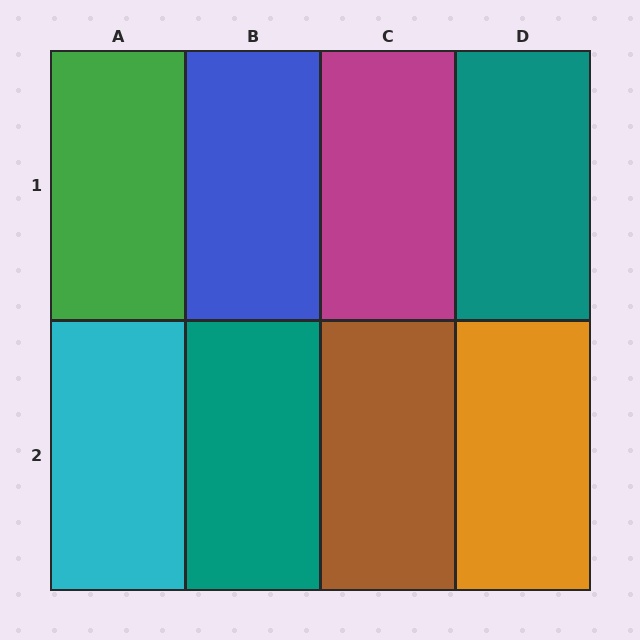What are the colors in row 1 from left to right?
Green, blue, magenta, teal.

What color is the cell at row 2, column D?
Orange.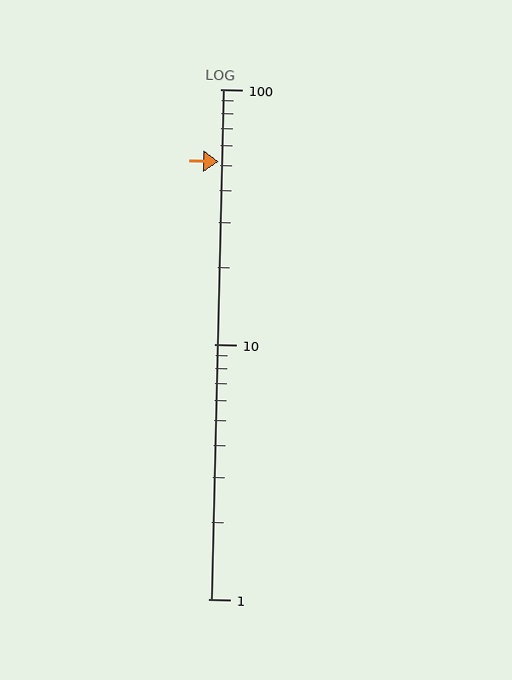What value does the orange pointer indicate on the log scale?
The pointer indicates approximately 52.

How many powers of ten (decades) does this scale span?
The scale spans 2 decades, from 1 to 100.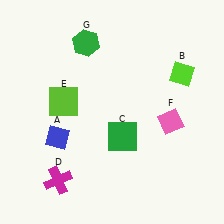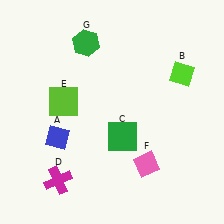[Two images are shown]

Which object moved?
The pink diamond (F) moved down.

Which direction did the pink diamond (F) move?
The pink diamond (F) moved down.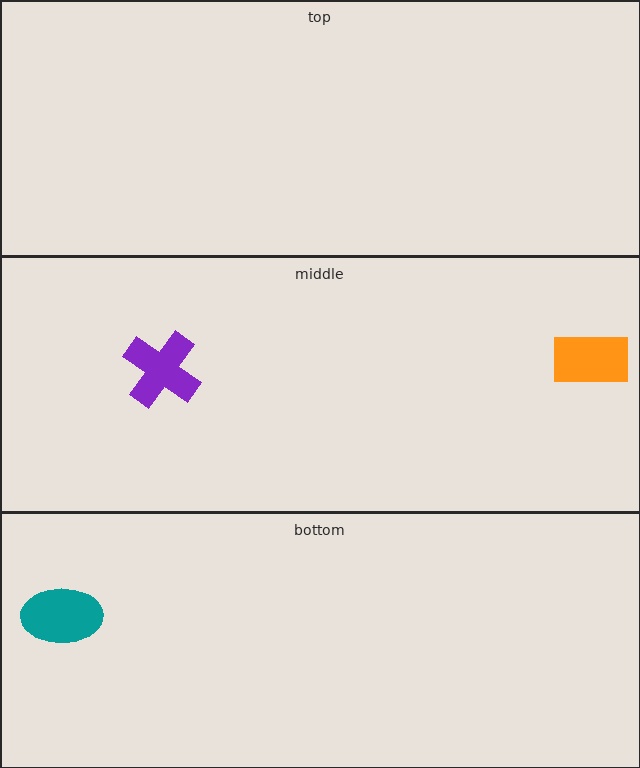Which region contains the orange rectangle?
The middle region.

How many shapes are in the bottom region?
1.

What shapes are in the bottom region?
The teal ellipse.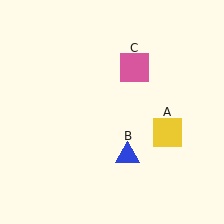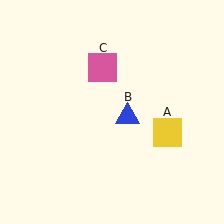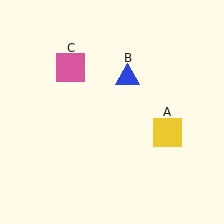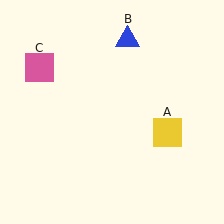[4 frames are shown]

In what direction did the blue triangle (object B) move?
The blue triangle (object B) moved up.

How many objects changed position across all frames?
2 objects changed position: blue triangle (object B), pink square (object C).